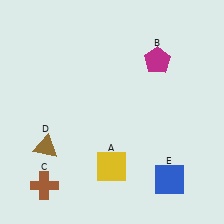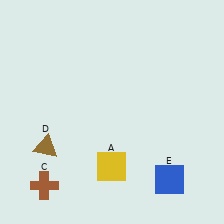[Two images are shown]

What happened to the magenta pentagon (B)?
The magenta pentagon (B) was removed in Image 2. It was in the top-right area of Image 1.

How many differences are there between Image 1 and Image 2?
There is 1 difference between the two images.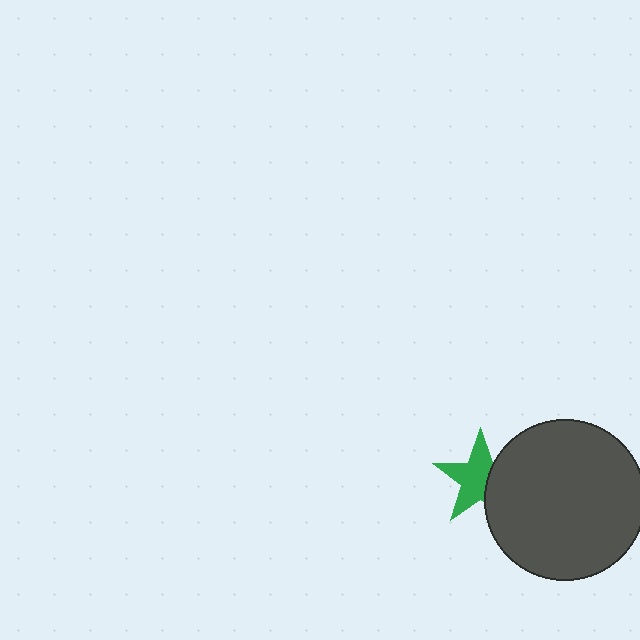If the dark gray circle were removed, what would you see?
You would see the complete green star.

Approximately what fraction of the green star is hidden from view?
Roughly 36% of the green star is hidden behind the dark gray circle.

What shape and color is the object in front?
The object in front is a dark gray circle.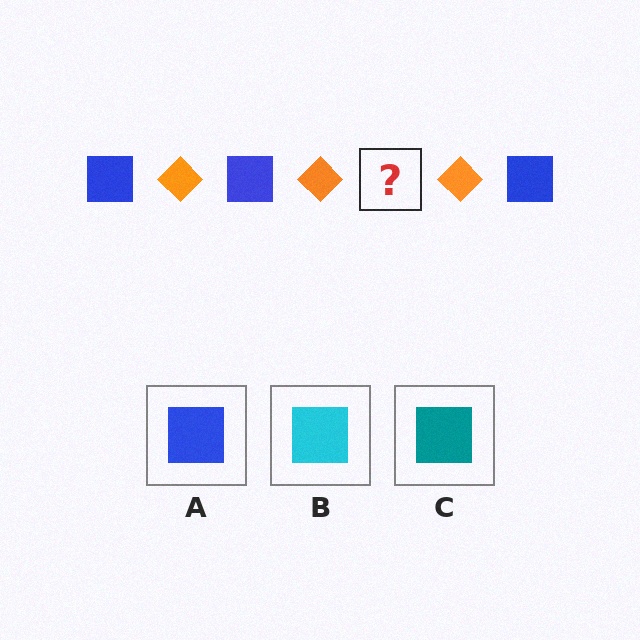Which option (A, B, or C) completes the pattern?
A.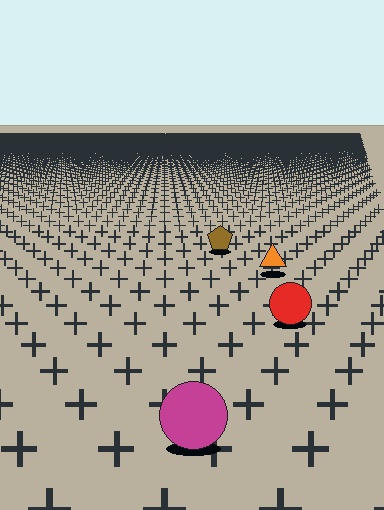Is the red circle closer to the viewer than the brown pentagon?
Yes. The red circle is closer — you can tell from the texture gradient: the ground texture is coarser near it.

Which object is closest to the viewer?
The magenta circle is closest. The texture marks near it are larger and more spread out.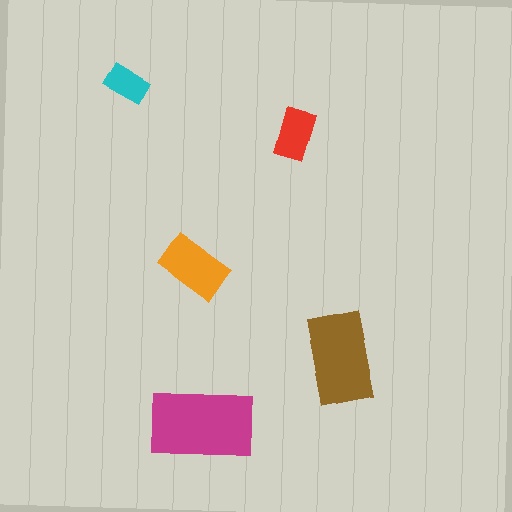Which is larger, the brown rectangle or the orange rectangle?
The brown one.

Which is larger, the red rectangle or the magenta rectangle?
The magenta one.